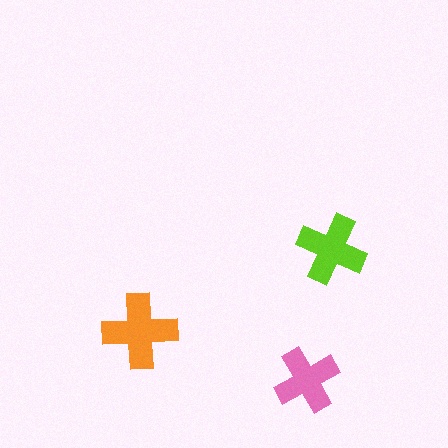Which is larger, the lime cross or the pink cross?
The lime one.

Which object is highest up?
The lime cross is topmost.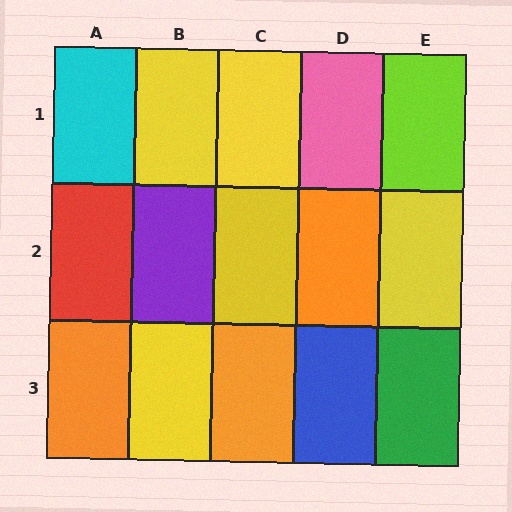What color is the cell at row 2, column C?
Yellow.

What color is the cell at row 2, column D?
Orange.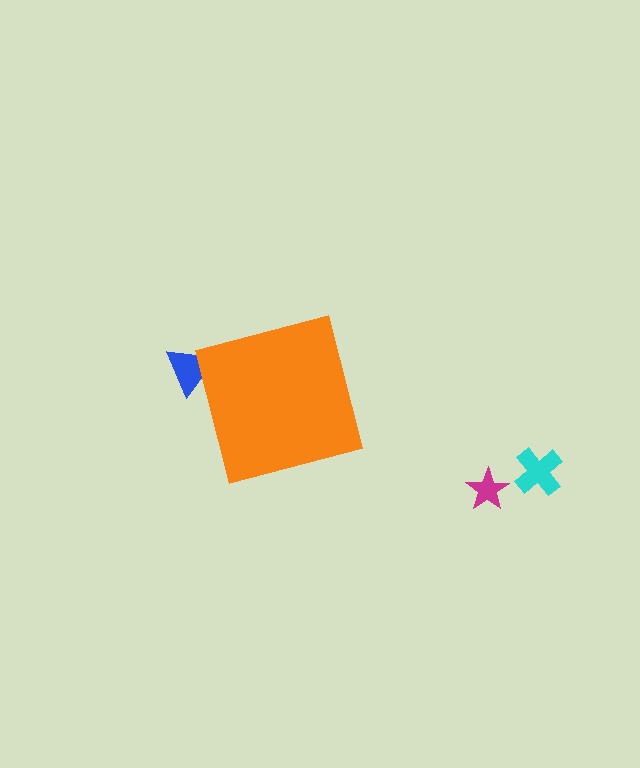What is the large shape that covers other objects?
An orange square.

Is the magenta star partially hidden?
No, the magenta star is fully visible.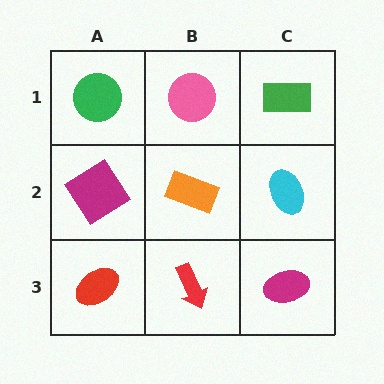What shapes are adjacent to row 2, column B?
A pink circle (row 1, column B), a red arrow (row 3, column B), a magenta diamond (row 2, column A), a cyan ellipse (row 2, column C).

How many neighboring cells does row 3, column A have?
2.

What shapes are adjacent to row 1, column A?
A magenta diamond (row 2, column A), a pink circle (row 1, column B).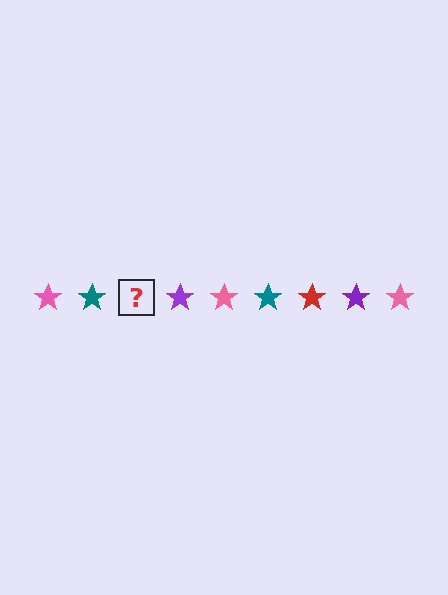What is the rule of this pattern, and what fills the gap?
The rule is that the pattern cycles through pink, teal, red, purple stars. The gap should be filled with a red star.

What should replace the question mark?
The question mark should be replaced with a red star.